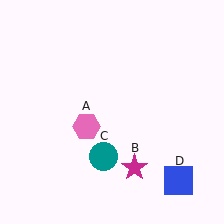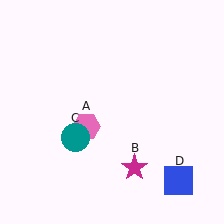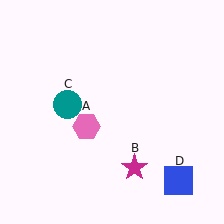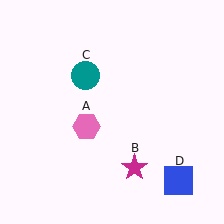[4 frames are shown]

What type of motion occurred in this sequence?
The teal circle (object C) rotated clockwise around the center of the scene.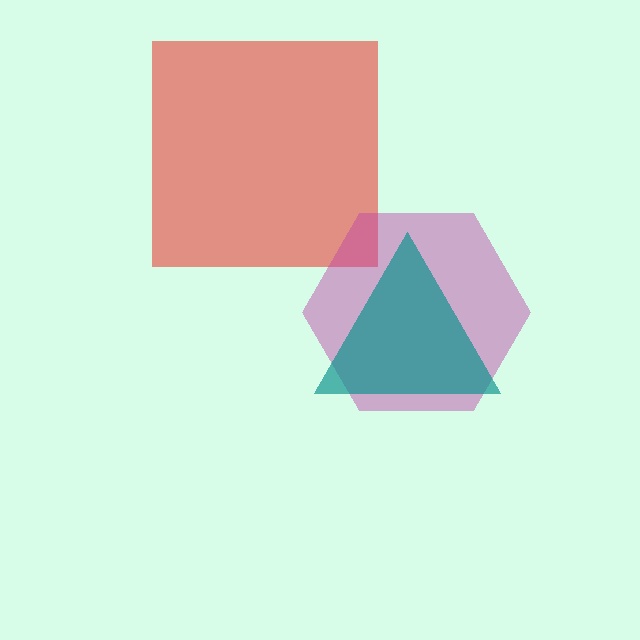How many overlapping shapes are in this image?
There are 3 overlapping shapes in the image.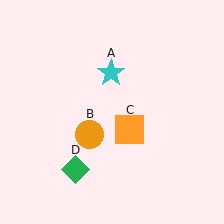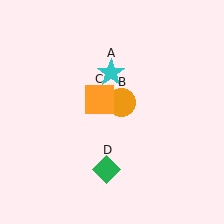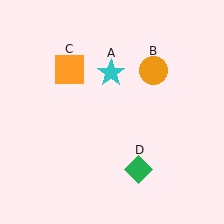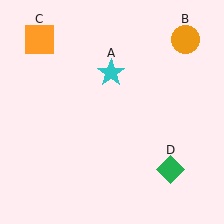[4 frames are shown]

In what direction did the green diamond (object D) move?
The green diamond (object D) moved right.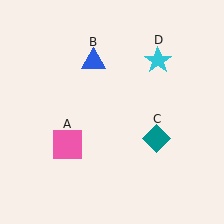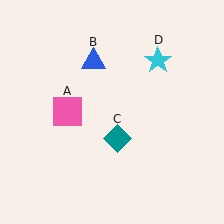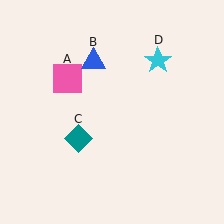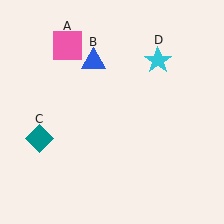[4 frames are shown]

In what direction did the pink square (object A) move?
The pink square (object A) moved up.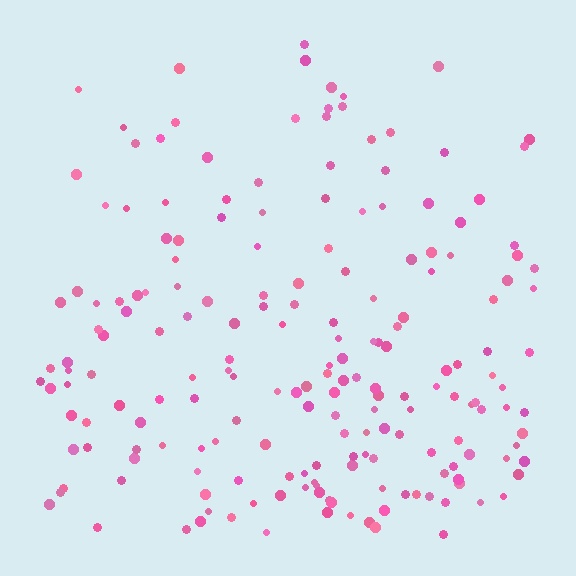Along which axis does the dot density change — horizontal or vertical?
Vertical.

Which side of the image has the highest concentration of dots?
The bottom.